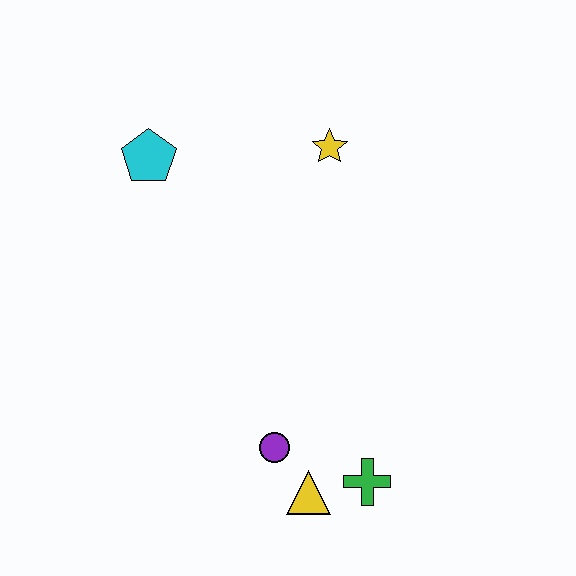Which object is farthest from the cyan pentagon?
The green cross is farthest from the cyan pentagon.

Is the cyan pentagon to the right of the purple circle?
No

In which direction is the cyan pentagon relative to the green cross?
The cyan pentagon is above the green cross.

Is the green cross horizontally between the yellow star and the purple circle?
No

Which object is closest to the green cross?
The yellow triangle is closest to the green cross.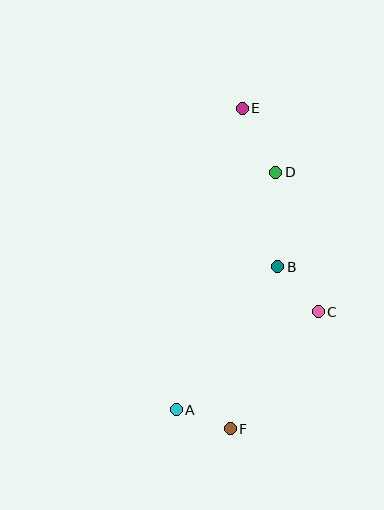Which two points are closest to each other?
Points A and F are closest to each other.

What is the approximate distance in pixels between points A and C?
The distance between A and C is approximately 173 pixels.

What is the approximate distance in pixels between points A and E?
The distance between A and E is approximately 308 pixels.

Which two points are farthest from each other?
Points E and F are farthest from each other.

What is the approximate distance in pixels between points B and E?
The distance between B and E is approximately 162 pixels.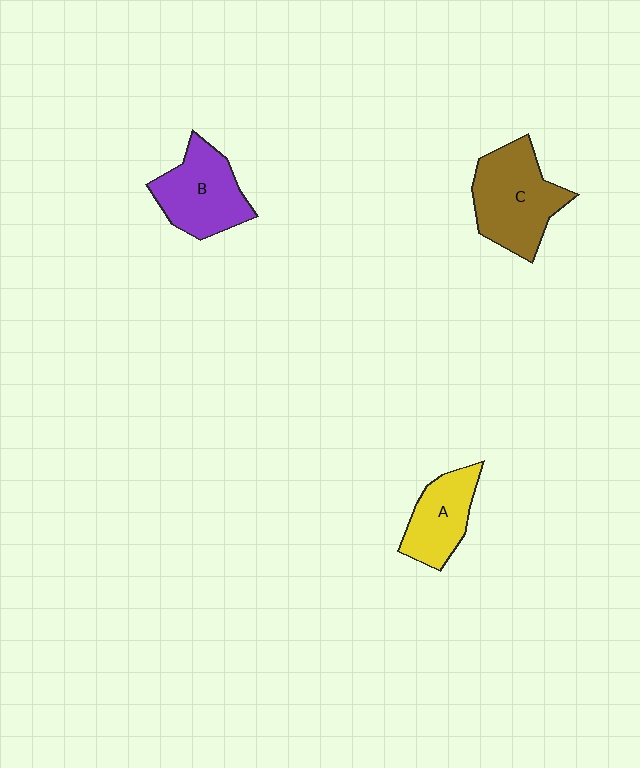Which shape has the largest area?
Shape C (brown).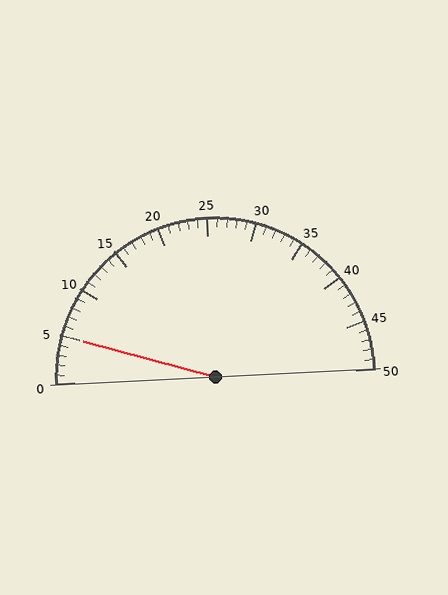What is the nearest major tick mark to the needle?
The nearest major tick mark is 5.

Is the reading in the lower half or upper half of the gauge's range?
The reading is in the lower half of the range (0 to 50).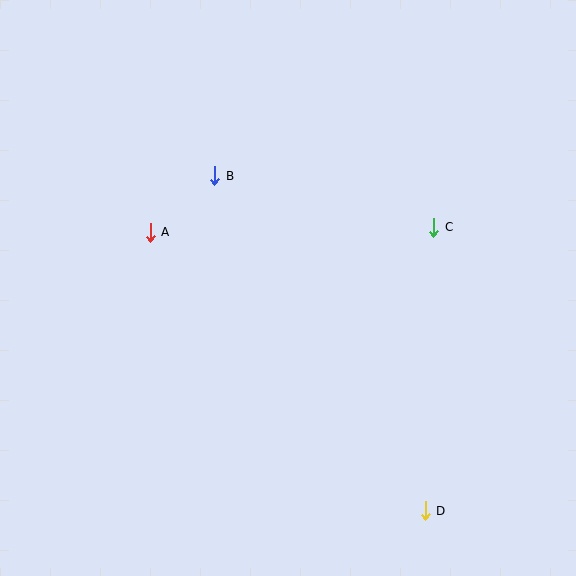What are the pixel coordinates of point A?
Point A is at (150, 232).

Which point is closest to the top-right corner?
Point C is closest to the top-right corner.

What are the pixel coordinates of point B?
Point B is at (215, 176).